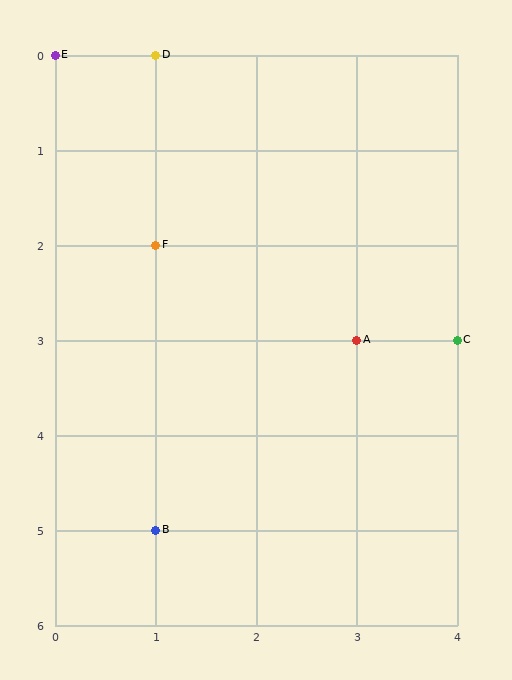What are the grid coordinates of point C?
Point C is at grid coordinates (4, 3).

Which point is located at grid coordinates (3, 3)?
Point A is at (3, 3).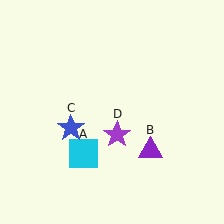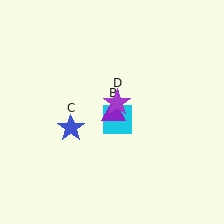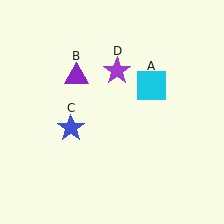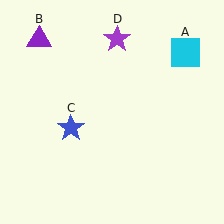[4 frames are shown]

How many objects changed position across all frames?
3 objects changed position: cyan square (object A), purple triangle (object B), purple star (object D).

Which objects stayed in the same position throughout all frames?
Blue star (object C) remained stationary.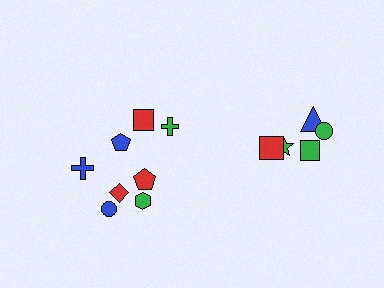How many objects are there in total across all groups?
There are 13 objects.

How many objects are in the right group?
There are 5 objects.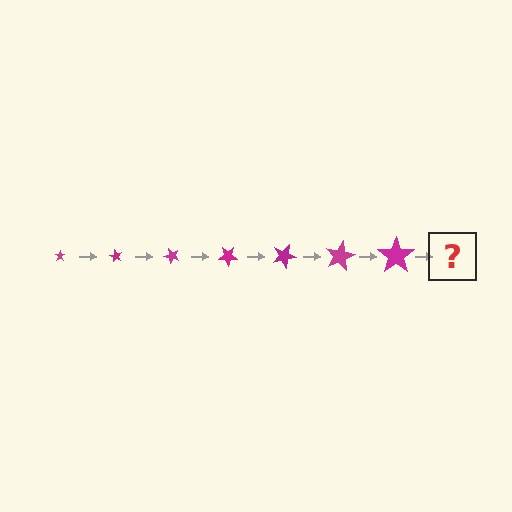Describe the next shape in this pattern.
It should be a star, larger than the previous one and rotated 420 degrees from the start.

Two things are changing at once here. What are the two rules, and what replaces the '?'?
The two rules are that the star grows larger each step and it rotates 60 degrees each step. The '?' should be a star, larger than the previous one and rotated 420 degrees from the start.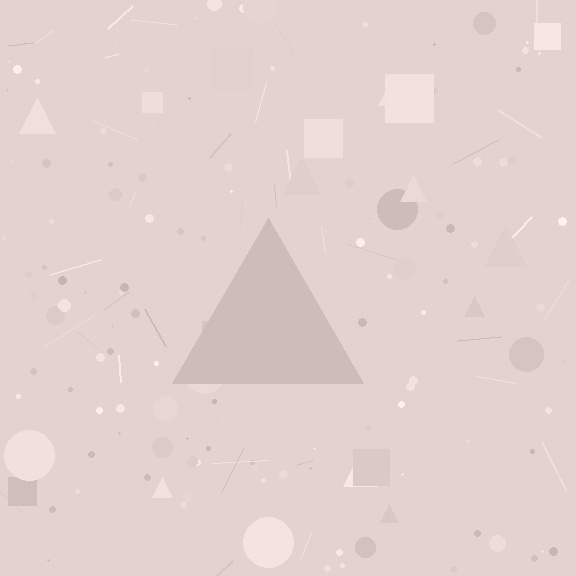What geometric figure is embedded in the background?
A triangle is embedded in the background.